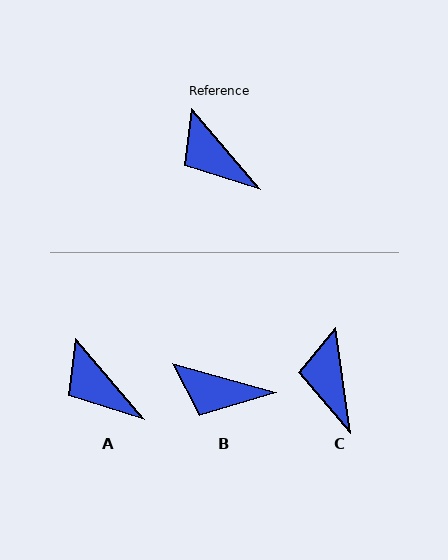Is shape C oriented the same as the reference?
No, it is off by about 32 degrees.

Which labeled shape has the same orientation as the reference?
A.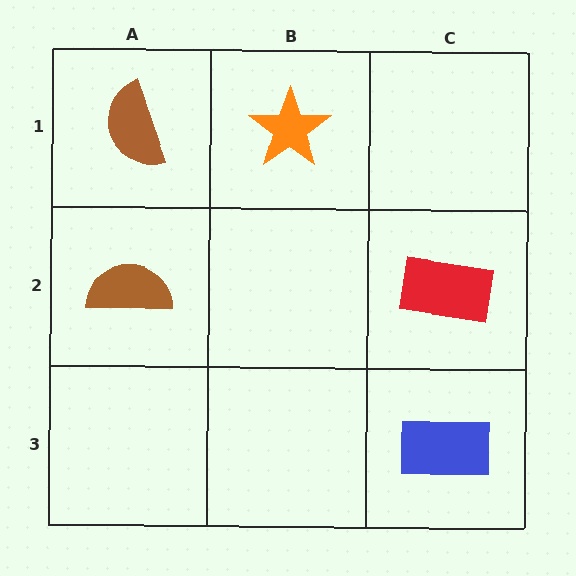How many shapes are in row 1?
2 shapes.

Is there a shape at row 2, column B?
No, that cell is empty.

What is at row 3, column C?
A blue rectangle.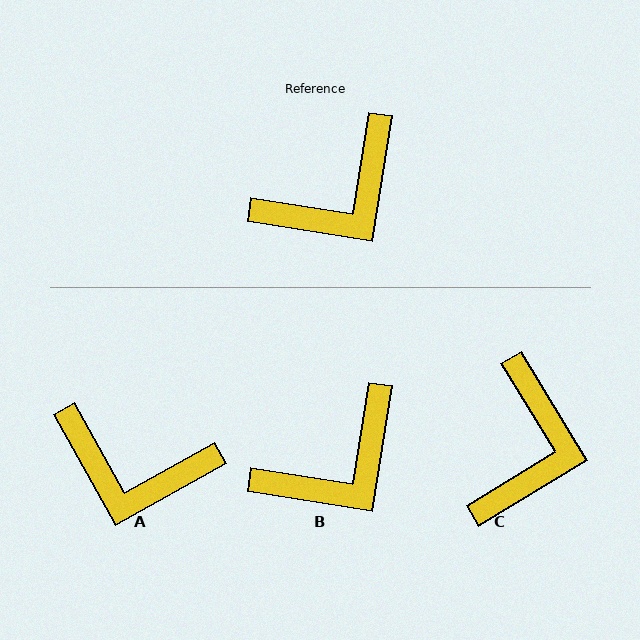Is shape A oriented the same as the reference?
No, it is off by about 52 degrees.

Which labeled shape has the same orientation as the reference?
B.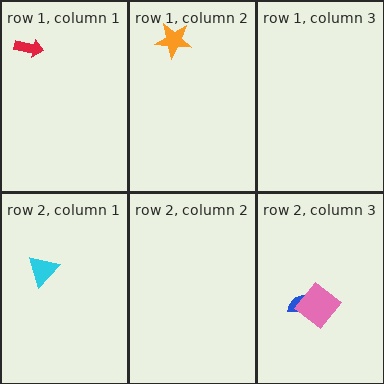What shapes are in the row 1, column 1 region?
The red arrow.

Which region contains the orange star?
The row 1, column 2 region.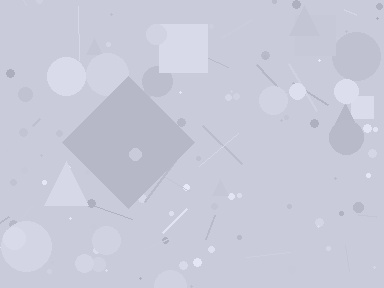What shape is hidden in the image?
A diamond is hidden in the image.